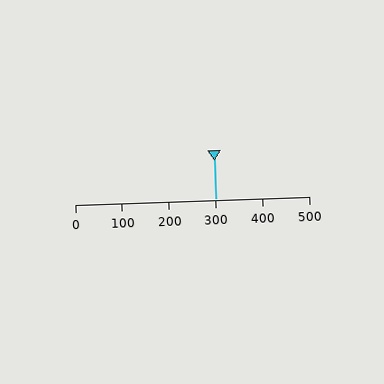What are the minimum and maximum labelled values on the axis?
The axis runs from 0 to 500.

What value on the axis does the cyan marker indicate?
The marker indicates approximately 300.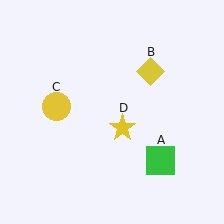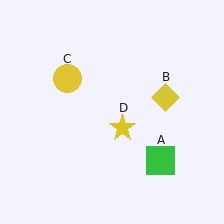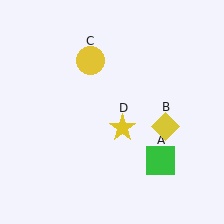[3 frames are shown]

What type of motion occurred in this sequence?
The yellow diamond (object B), yellow circle (object C) rotated clockwise around the center of the scene.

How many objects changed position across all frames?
2 objects changed position: yellow diamond (object B), yellow circle (object C).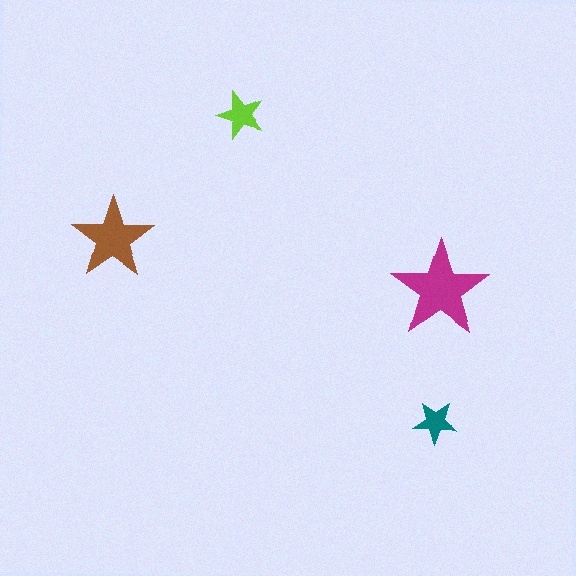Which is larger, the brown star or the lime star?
The brown one.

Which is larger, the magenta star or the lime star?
The magenta one.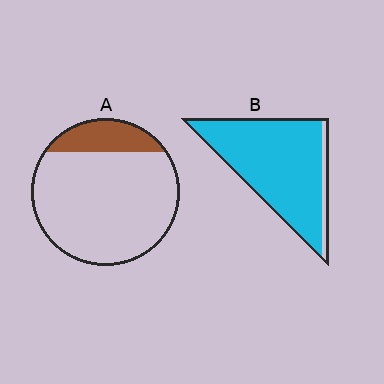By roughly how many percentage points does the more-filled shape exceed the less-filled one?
By roughly 75 percentage points (B over A).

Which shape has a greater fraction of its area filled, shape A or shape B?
Shape B.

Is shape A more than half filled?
No.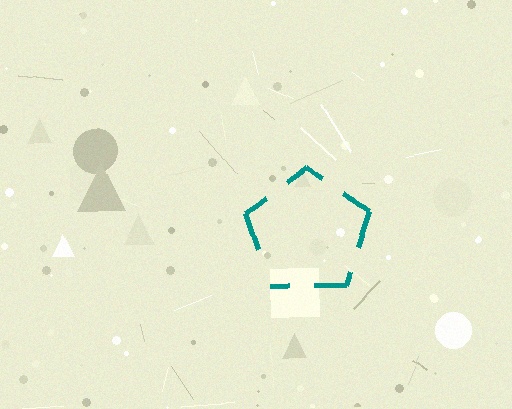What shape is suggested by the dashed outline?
The dashed outline suggests a pentagon.